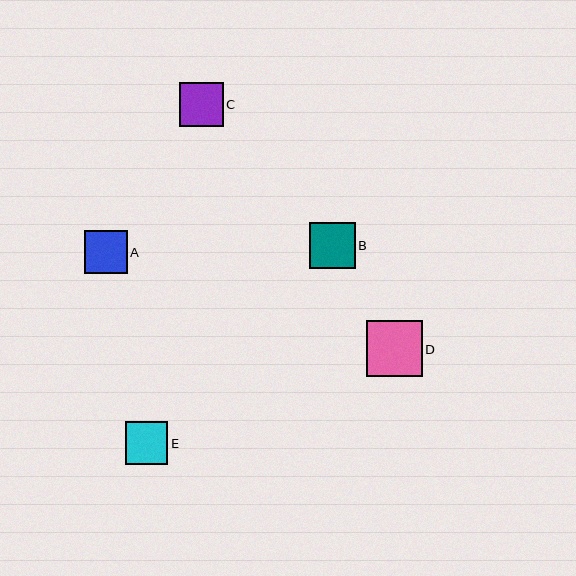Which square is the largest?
Square D is the largest with a size of approximately 56 pixels.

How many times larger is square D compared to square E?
Square D is approximately 1.3 times the size of square E.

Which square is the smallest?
Square E is the smallest with a size of approximately 43 pixels.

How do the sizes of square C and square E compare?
Square C and square E are approximately the same size.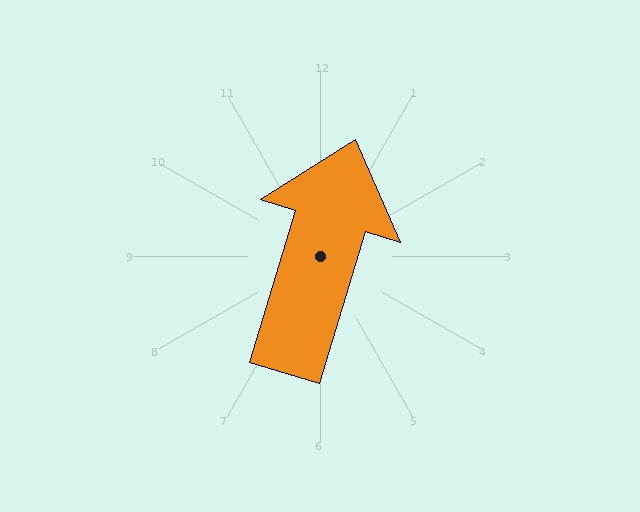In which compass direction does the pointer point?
North.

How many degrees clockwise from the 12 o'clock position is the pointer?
Approximately 17 degrees.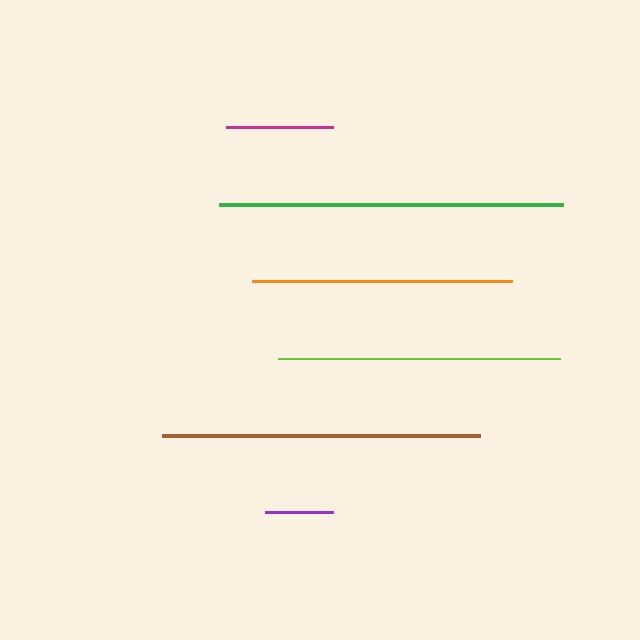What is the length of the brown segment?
The brown segment is approximately 318 pixels long.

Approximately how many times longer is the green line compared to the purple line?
The green line is approximately 5.0 times the length of the purple line.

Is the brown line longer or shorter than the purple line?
The brown line is longer than the purple line.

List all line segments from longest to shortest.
From longest to shortest: green, brown, lime, orange, magenta, purple.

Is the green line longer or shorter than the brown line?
The green line is longer than the brown line.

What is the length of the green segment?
The green segment is approximately 343 pixels long.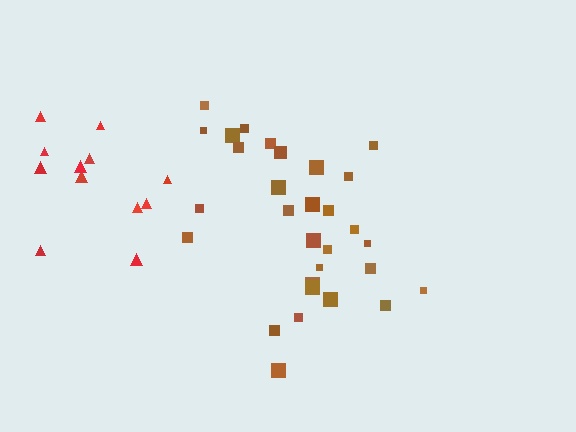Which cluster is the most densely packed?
Brown.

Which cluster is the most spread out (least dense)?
Red.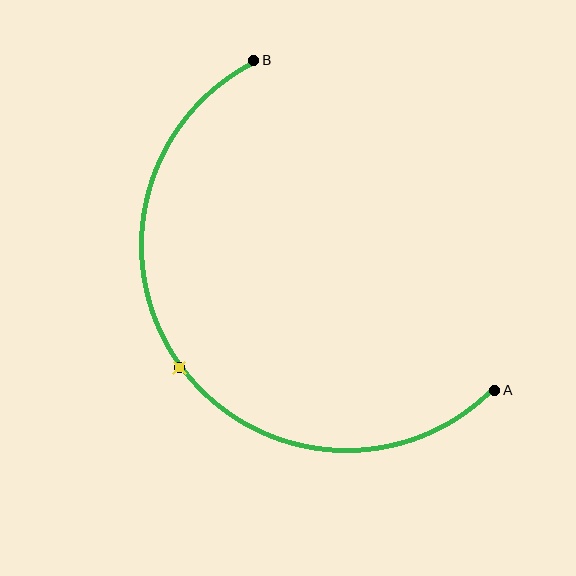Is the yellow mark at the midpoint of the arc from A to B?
Yes. The yellow mark lies on the arc at equal arc-length from both A and B — it is the arc midpoint.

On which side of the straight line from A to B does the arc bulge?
The arc bulges below and to the left of the straight line connecting A and B.